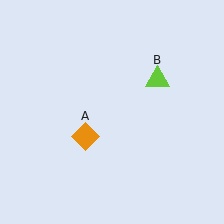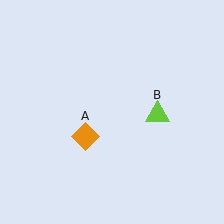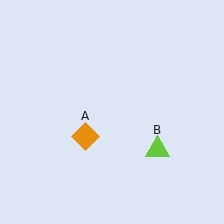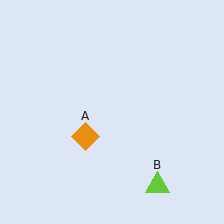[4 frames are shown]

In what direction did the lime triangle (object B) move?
The lime triangle (object B) moved down.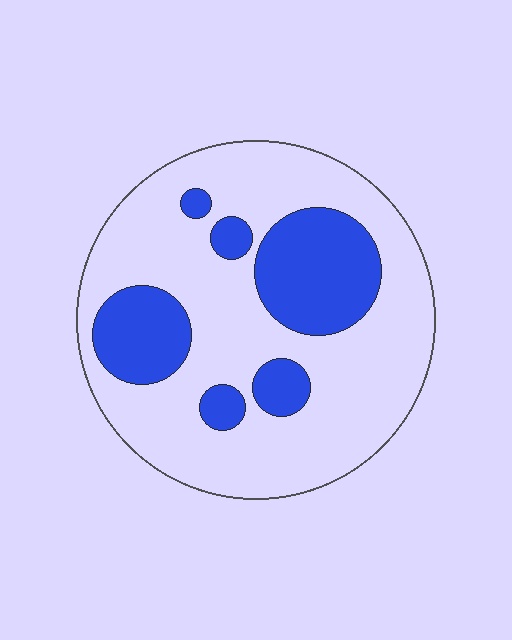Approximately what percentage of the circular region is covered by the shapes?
Approximately 25%.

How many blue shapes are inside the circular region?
6.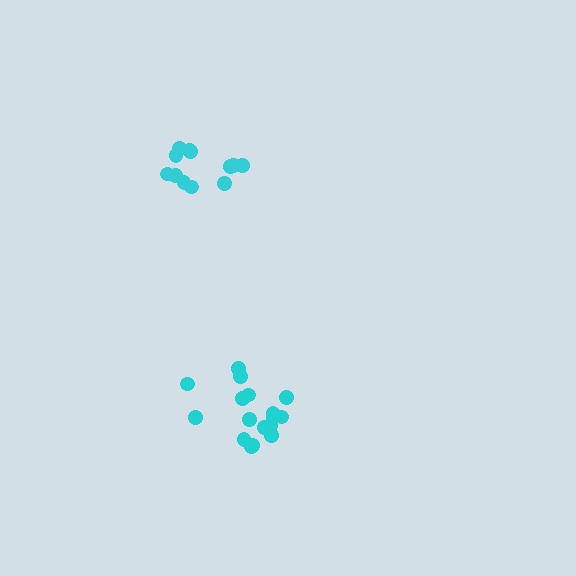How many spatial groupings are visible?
There are 2 spatial groupings.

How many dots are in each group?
Group 1: 17 dots, Group 2: 12 dots (29 total).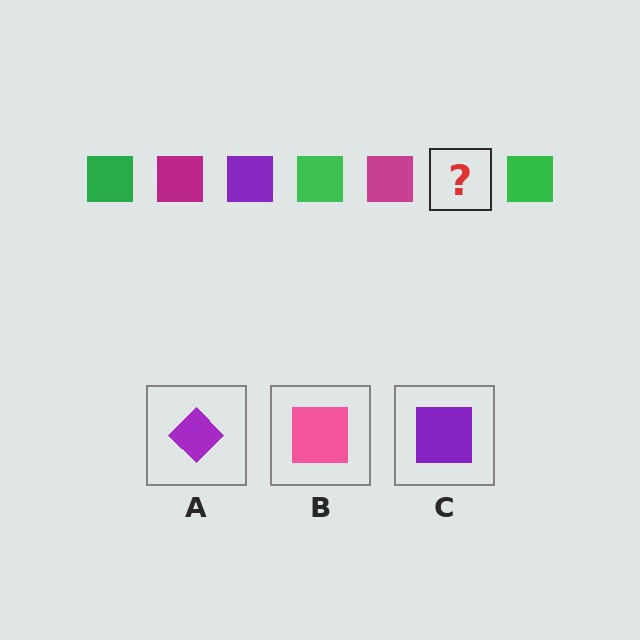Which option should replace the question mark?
Option C.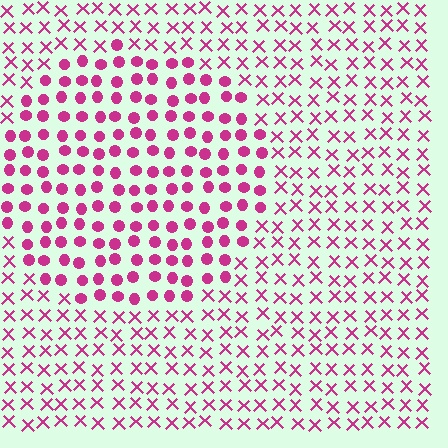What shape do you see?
I see a circle.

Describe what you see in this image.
The image is filled with small magenta elements arranged in a uniform grid. A circle-shaped region contains circles, while the surrounding area contains X marks. The boundary is defined purely by the change in element shape.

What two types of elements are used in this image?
The image uses circles inside the circle region and X marks outside it.